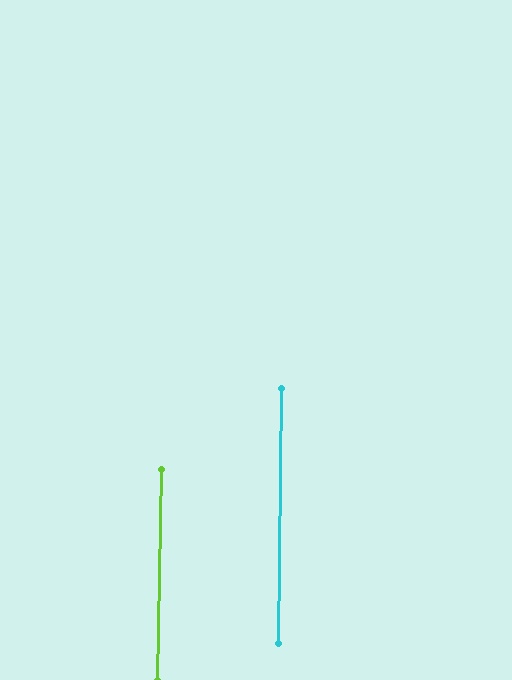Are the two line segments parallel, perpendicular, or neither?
Parallel — their directions differ by only 0.3°.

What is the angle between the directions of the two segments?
Approximately 0 degrees.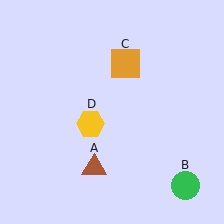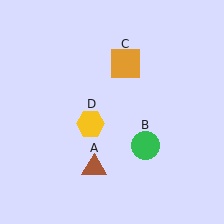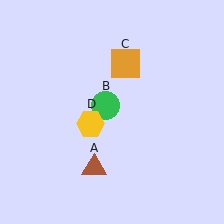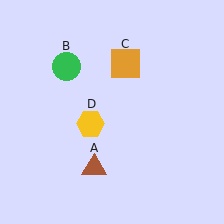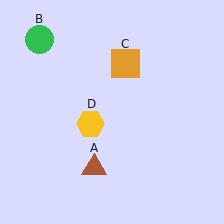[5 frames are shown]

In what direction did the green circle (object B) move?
The green circle (object B) moved up and to the left.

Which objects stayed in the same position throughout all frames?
Brown triangle (object A) and orange square (object C) and yellow hexagon (object D) remained stationary.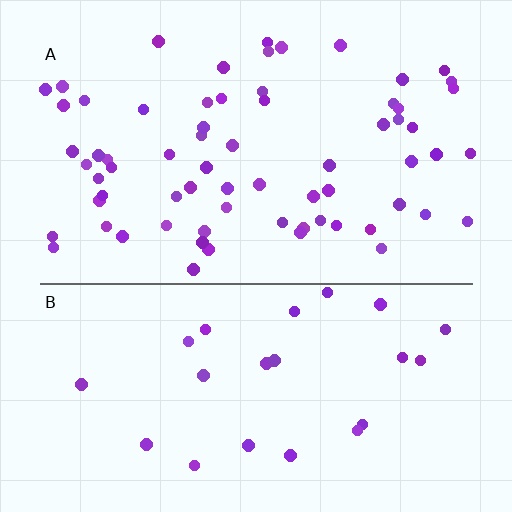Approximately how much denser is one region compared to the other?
Approximately 2.9× — region A over region B.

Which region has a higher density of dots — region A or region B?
A (the top).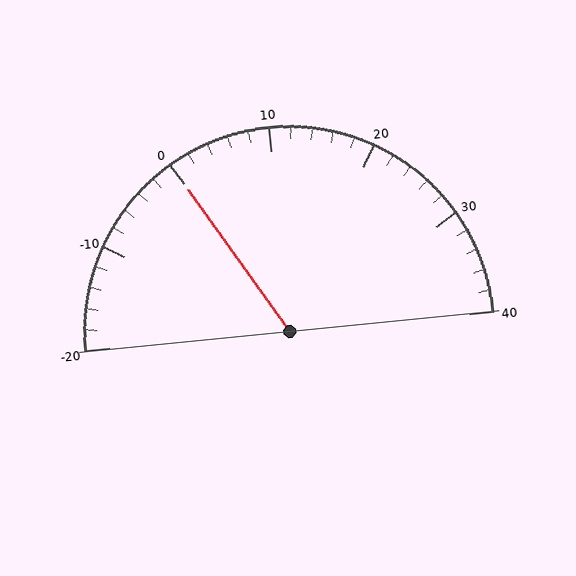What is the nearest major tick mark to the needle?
The nearest major tick mark is 0.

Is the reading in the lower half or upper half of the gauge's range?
The reading is in the lower half of the range (-20 to 40).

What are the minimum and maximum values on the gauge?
The gauge ranges from -20 to 40.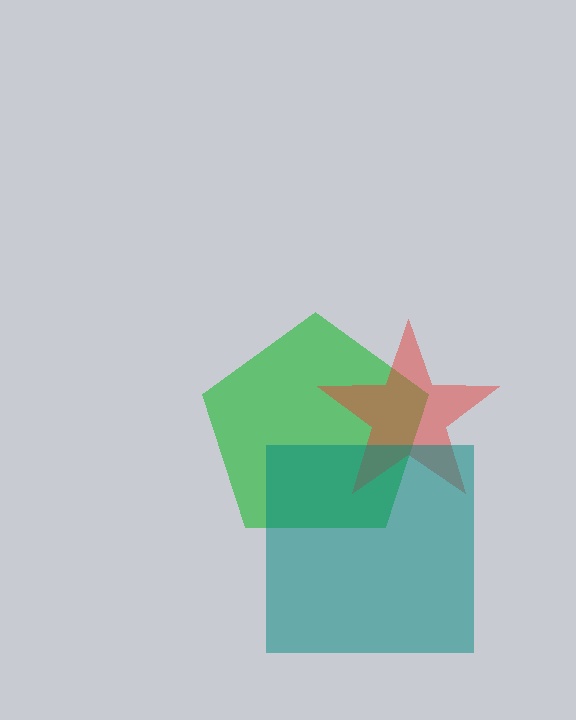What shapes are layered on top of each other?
The layered shapes are: a green pentagon, a red star, a teal square.